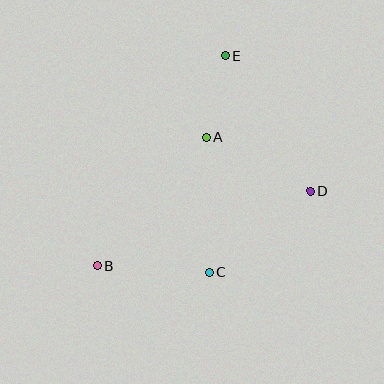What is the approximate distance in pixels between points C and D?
The distance between C and D is approximately 130 pixels.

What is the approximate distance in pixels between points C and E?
The distance between C and E is approximately 217 pixels.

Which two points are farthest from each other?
Points B and E are farthest from each other.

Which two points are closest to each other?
Points A and E are closest to each other.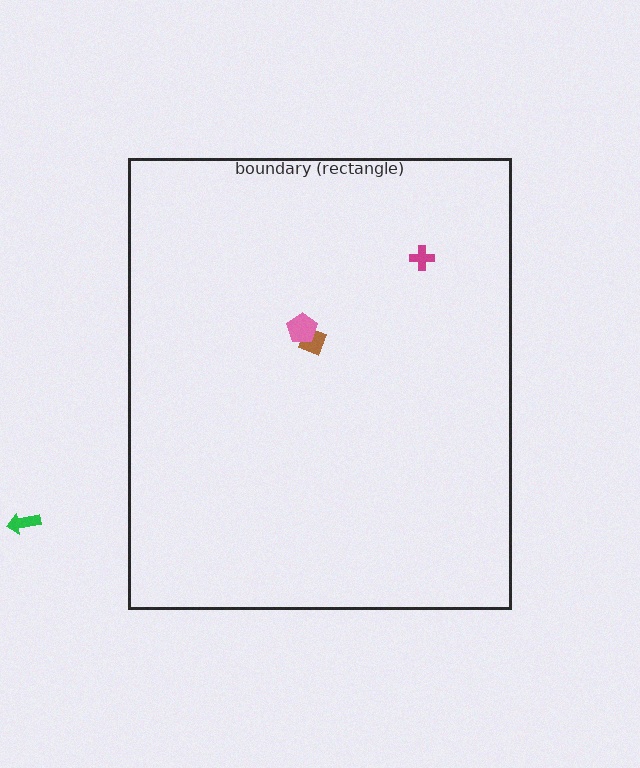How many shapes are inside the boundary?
3 inside, 1 outside.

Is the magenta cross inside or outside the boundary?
Inside.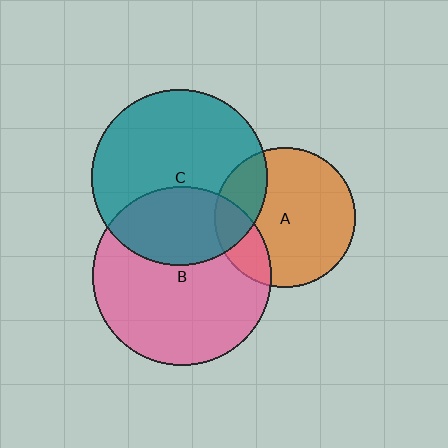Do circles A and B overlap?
Yes.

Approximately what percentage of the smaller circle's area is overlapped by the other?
Approximately 20%.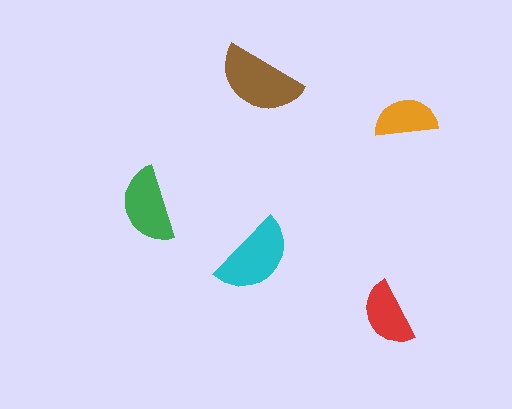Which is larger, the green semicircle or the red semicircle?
The green one.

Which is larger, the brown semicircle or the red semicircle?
The brown one.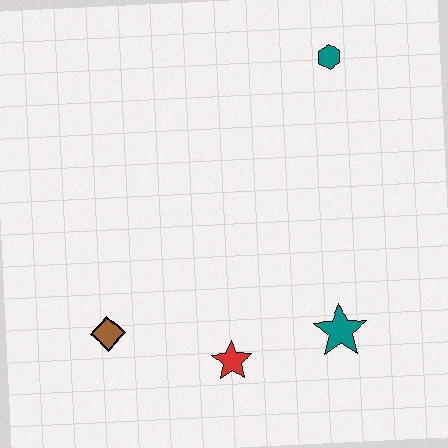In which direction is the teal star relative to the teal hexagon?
The teal star is below the teal hexagon.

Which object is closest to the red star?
The teal star is closest to the red star.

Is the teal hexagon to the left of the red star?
No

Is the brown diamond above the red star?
Yes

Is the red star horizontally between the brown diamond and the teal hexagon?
Yes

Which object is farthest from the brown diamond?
The teal hexagon is farthest from the brown diamond.